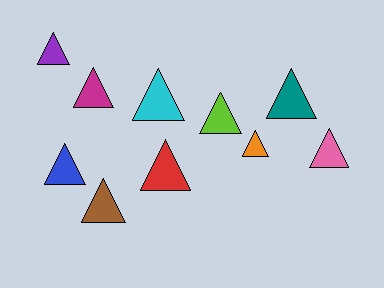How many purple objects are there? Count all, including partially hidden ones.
There is 1 purple object.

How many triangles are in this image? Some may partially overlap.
There are 10 triangles.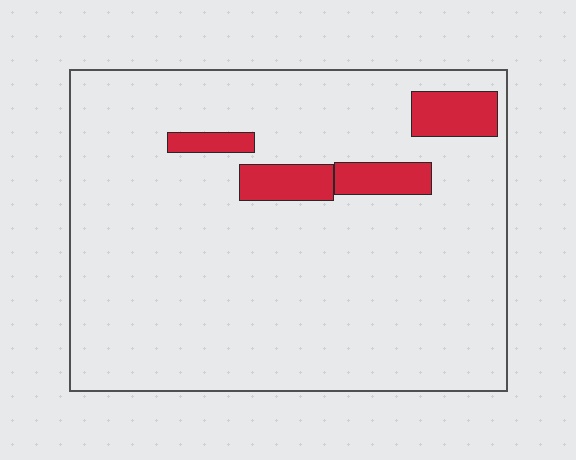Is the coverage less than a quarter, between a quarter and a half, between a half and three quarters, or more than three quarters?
Less than a quarter.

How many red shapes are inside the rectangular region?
4.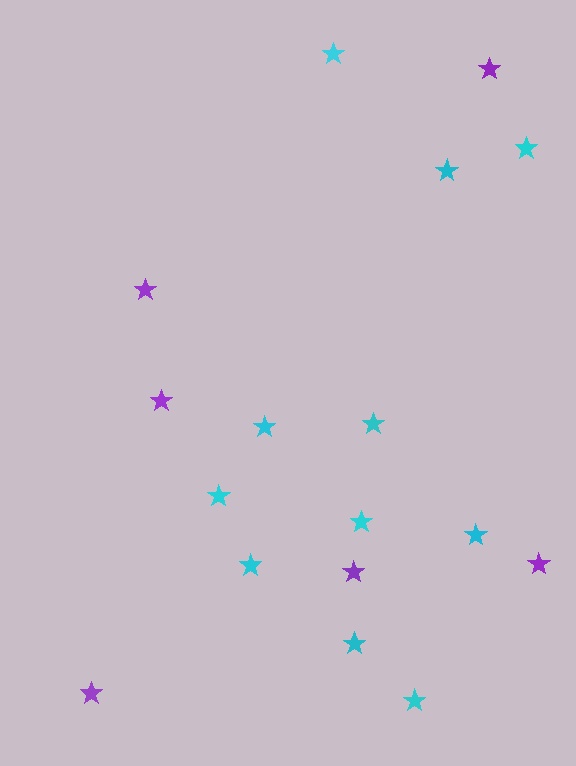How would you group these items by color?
There are 2 groups: one group of cyan stars (11) and one group of purple stars (6).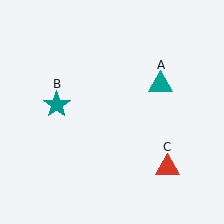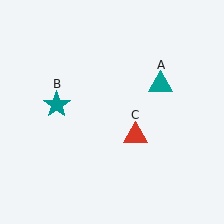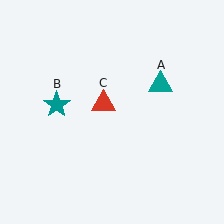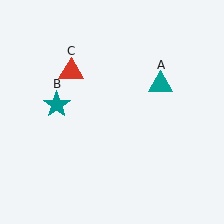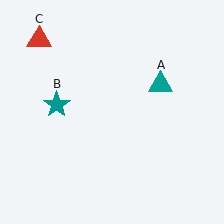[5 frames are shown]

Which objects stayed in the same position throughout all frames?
Teal triangle (object A) and teal star (object B) remained stationary.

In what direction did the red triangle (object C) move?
The red triangle (object C) moved up and to the left.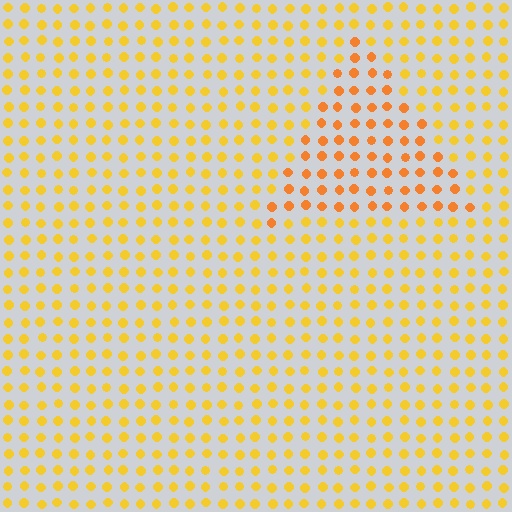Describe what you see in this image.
The image is filled with small yellow elements in a uniform arrangement. A triangle-shaped region is visible where the elements are tinted to a slightly different hue, forming a subtle color boundary.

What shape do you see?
I see a triangle.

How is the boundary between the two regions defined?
The boundary is defined purely by a slight shift in hue (about 23 degrees). Spacing, size, and orientation are identical on both sides.